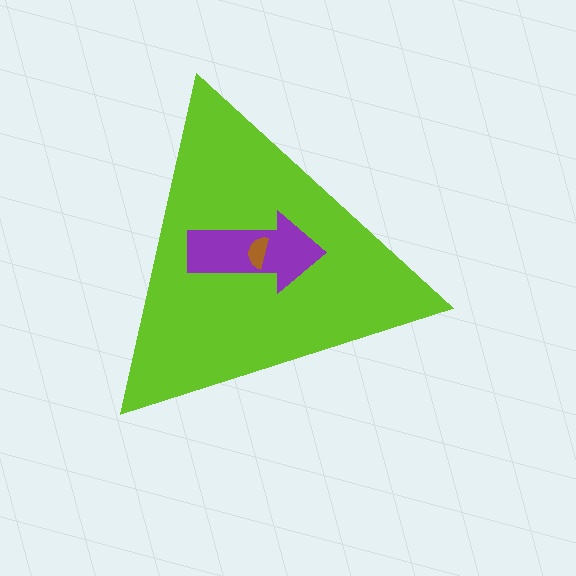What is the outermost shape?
The lime triangle.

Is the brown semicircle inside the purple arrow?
Yes.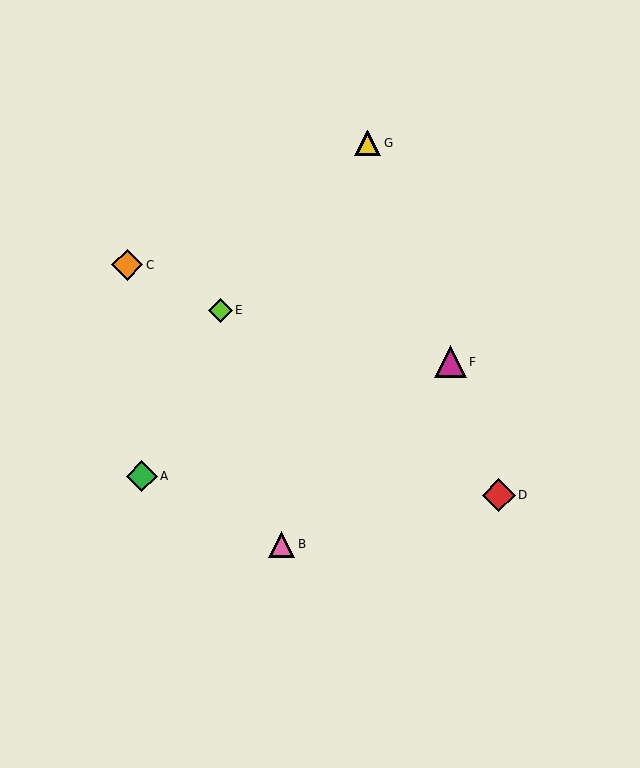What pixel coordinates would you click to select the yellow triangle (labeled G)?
Click at (368, 143) to select the yellow triangle G.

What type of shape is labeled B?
Shape B is a pink triangle.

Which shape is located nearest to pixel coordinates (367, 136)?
The yellow triangle (labeled G) at (368, 143) is nearest to that location.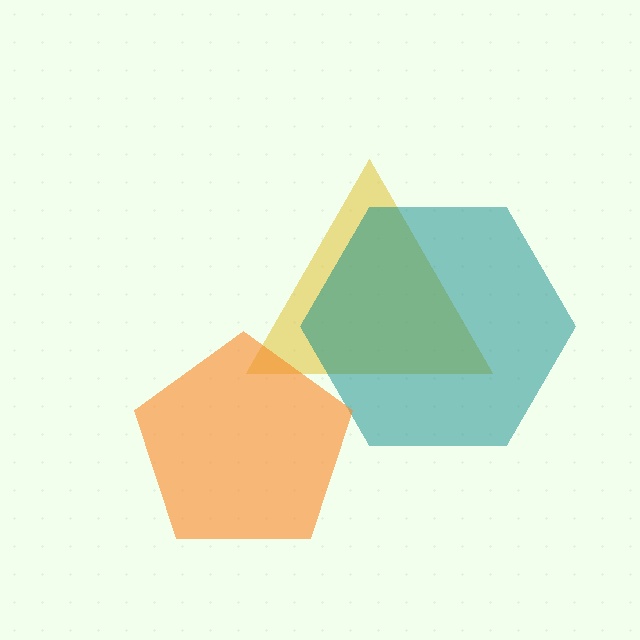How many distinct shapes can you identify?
There are 3 distinct shapes: a yellow triangle, a teal hexagon, an orange pentagon.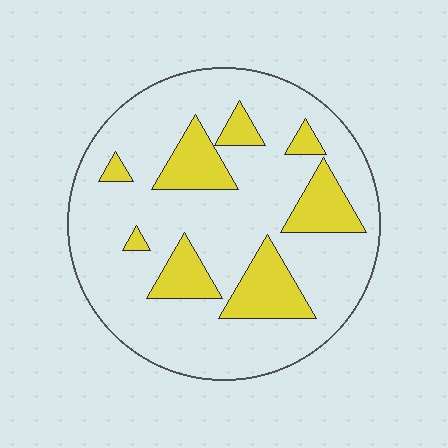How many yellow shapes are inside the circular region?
8.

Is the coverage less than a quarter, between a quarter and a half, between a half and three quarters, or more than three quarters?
Less than a quarter.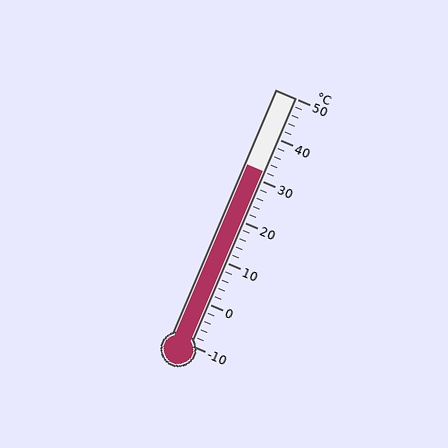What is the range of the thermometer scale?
The thermometer scale ranges from -10°C to 50°C.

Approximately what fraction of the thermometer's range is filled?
The thermometer is filled to approximately 70% of its range.